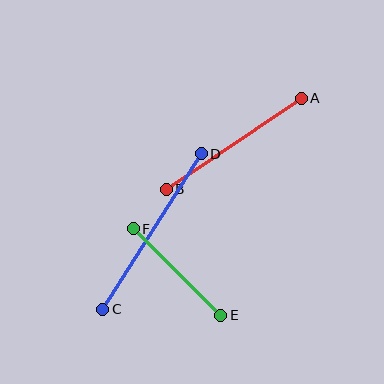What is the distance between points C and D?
The distance is approximately 184 pixels.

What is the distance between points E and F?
The distance is approximately 123 pixels.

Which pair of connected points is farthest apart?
Points C and D are farthest apart.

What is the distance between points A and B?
The distance is approximately 163 pixels.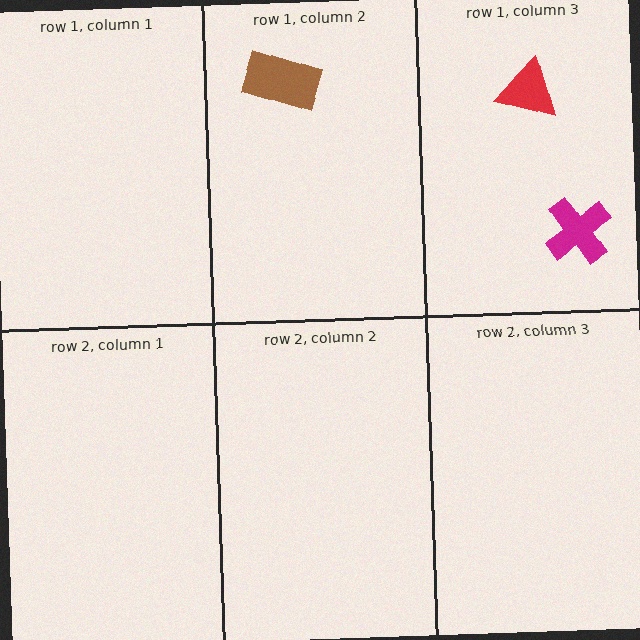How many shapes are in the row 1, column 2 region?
1.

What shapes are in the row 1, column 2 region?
The brown rectangle.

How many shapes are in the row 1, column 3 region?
2.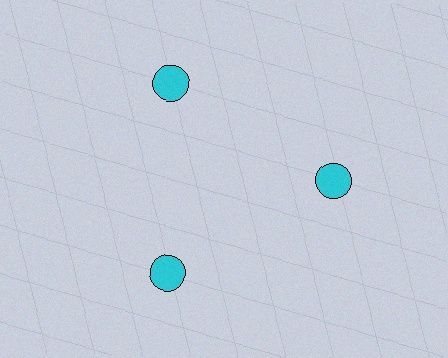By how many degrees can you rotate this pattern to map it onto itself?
The pattern maps onto itself every 120 degrees of rotation.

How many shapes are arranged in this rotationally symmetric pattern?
There are 3 shapes, arranged in 3 groups of 1.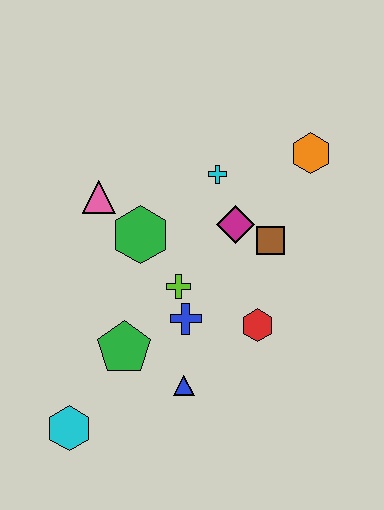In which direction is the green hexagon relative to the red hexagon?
The green hexagon is to the left of the red hexagon.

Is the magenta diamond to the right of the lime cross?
Yes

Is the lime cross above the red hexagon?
Yes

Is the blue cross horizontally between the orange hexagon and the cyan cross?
No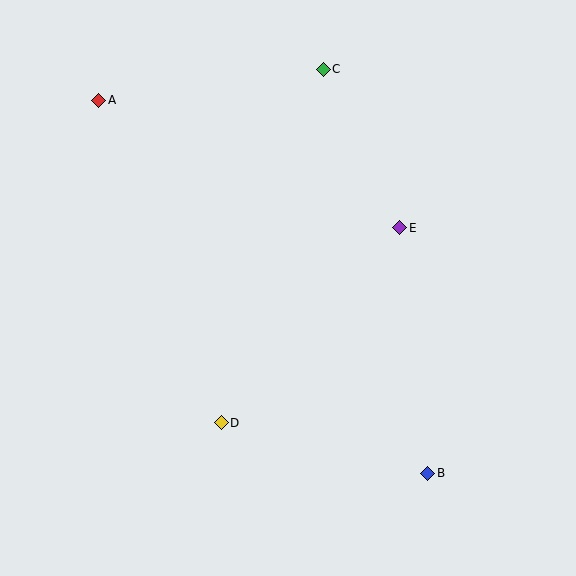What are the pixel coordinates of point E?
Point E is at (400, 228).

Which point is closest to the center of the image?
Point E at (400, 228) is closest to the center.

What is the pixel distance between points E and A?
The distance between E and A is 327 pixels.